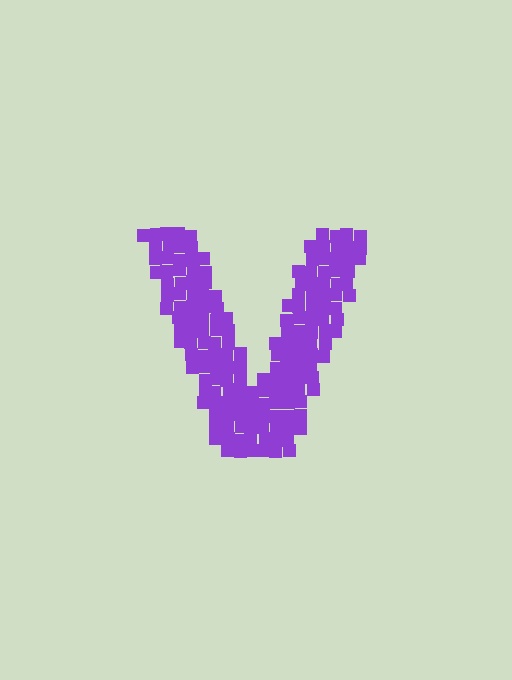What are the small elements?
The small elements are squares.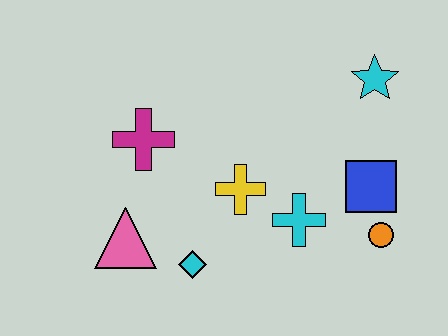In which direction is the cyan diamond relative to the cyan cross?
The cyan diamond is to the left of the cyan cross.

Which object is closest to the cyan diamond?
The pink triangle is closest to the cyan diamond.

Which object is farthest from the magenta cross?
The orange circle is farthest from the magenta cross.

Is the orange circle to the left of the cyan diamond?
No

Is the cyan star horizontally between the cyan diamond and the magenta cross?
No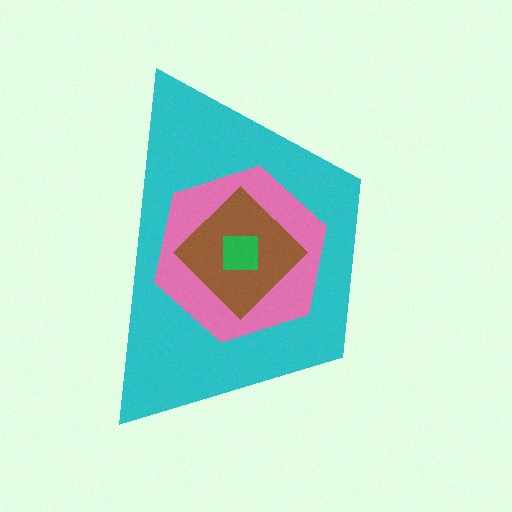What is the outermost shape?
The cyan trapezoid.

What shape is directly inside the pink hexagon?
The brown diamond.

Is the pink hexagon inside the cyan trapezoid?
Yes.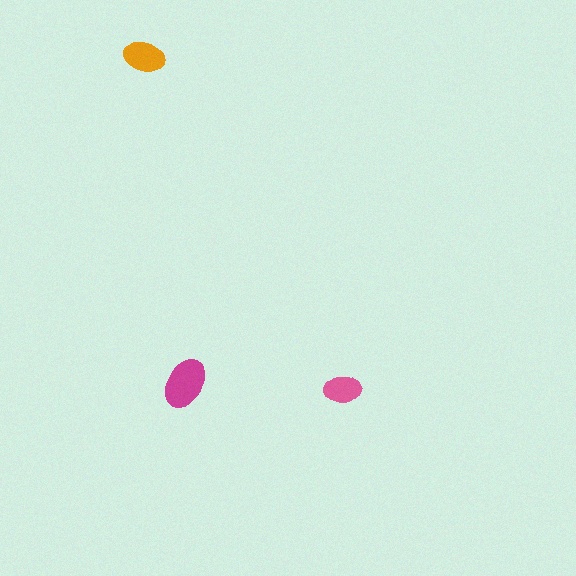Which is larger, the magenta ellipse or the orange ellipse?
The magenta one.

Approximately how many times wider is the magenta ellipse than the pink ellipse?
About 1.5 times wider.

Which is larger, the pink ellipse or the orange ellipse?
The orange one.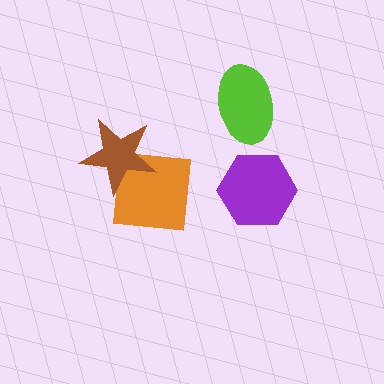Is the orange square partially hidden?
Yes, it is partially covered by another shape.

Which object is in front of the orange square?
The brown star is in front of the orange square.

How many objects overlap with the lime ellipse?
0 objects overlap with the lime ellipse.